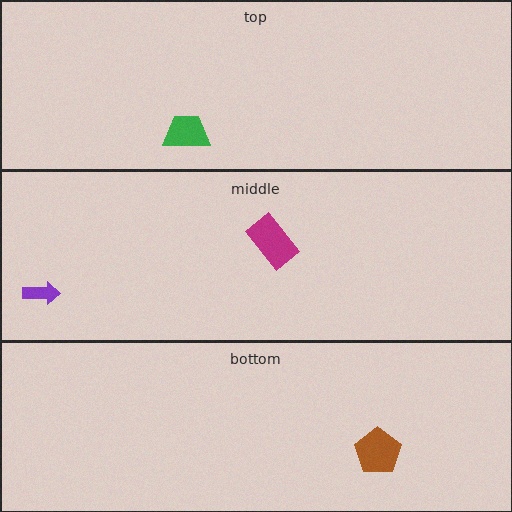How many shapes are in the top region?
1.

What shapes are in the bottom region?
The brown pentagon.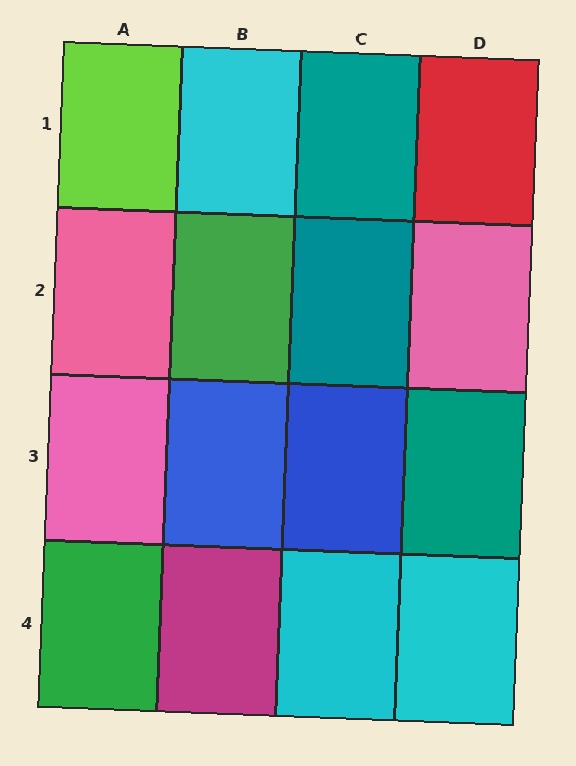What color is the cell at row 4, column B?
Magenta.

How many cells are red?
1 cell is red.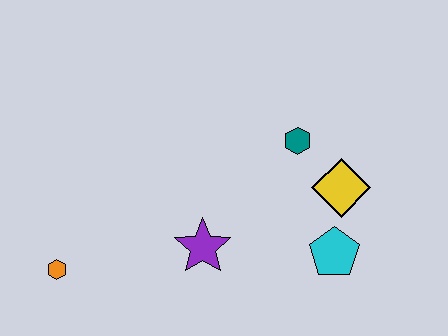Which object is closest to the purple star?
The cyan pentagon is closest to the purple star.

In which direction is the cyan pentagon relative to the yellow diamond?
The cyan pentagon is below the yellow diamond.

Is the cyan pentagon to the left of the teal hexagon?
No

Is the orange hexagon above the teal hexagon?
No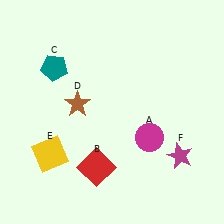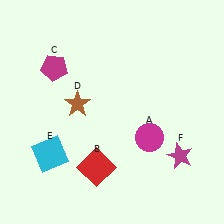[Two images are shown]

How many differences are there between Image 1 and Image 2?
There are 2 differences between the two images.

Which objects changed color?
C changed from teal to magenta. E changed from yellow to cyan.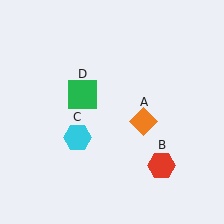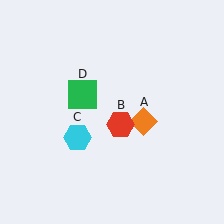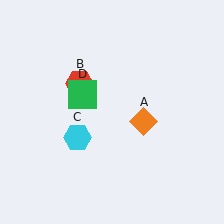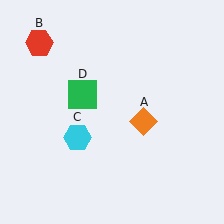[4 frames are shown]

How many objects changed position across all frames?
1 object changed position: red hexagon (object B).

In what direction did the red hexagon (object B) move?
The red hexagon (object B) moved up and to the left.